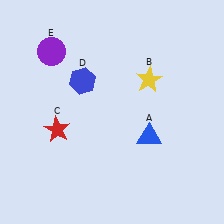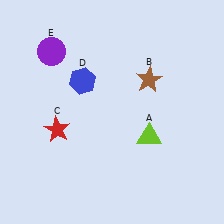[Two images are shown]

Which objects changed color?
A changed from blue to lime. B changed from yellow to brown.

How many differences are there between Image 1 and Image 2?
There are 2 differences between the two images.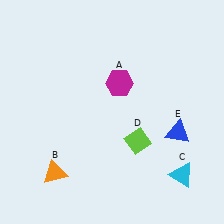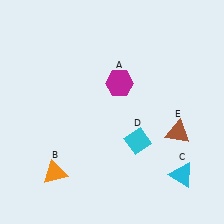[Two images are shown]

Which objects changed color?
D changed from lime to cyan. E changed from blue to brown.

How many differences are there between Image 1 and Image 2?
There are 2 differences between the two images.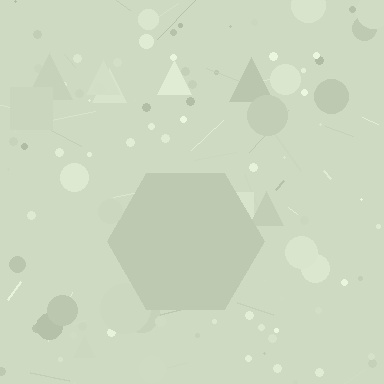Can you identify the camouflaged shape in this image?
The camouflaged shape is a hexagon.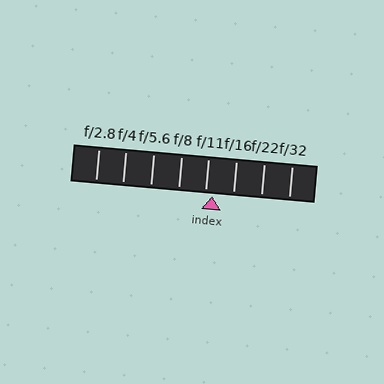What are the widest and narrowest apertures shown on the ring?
The widest aperture shown is f/2.8 and the narrowest is f/32.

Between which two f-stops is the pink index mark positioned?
The index mark is between f/11 and f/16.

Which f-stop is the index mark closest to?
The index mark is closest to f/11.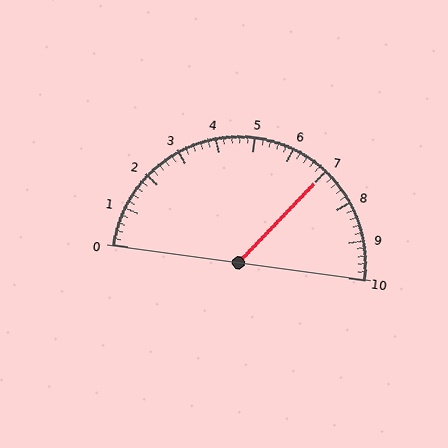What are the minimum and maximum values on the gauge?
The gauge ranges from 0 to 10.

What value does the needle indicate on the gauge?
The needle indicates approximately 7.0.